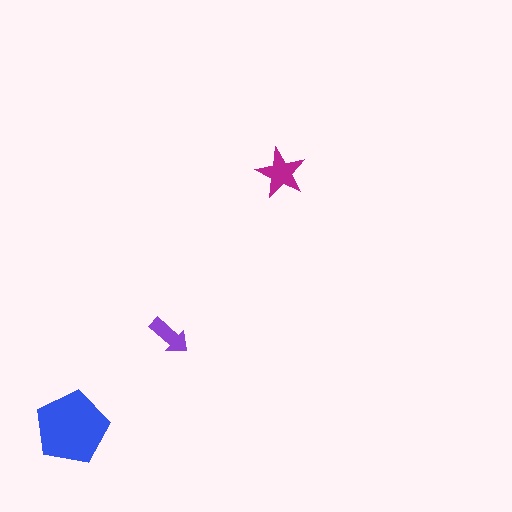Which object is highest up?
The magenta star is topmost.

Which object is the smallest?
The purple arrow.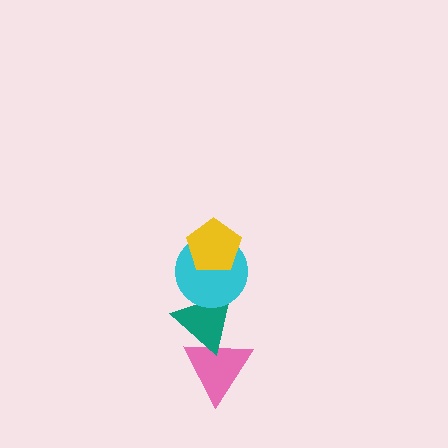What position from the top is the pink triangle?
The pink triangle is 4th from the top.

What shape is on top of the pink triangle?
The teal triangle is on top of the pink triangle.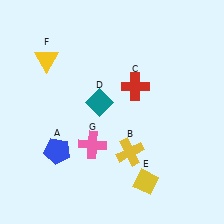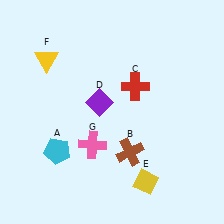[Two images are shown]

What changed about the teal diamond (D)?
In Image 1, D is teal. In Image 2, it changed to purple.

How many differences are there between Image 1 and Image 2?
There are 3 differences between the two images.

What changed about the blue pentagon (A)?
In Image 1, A is blue. In Image 2, it changed to cyan.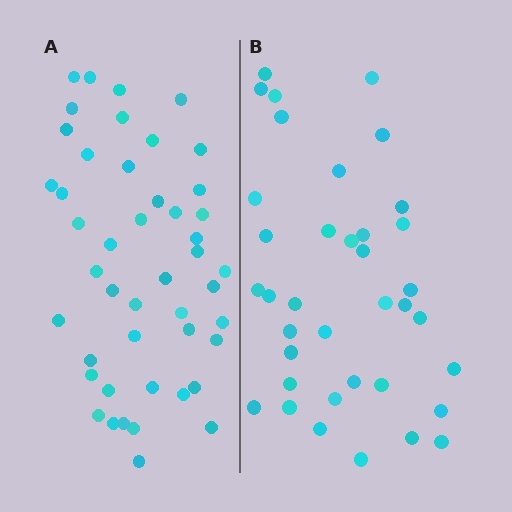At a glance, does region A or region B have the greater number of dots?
Region A (the left region) has more dots.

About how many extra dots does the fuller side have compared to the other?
Region A has roughly 8 or so more dots than region B.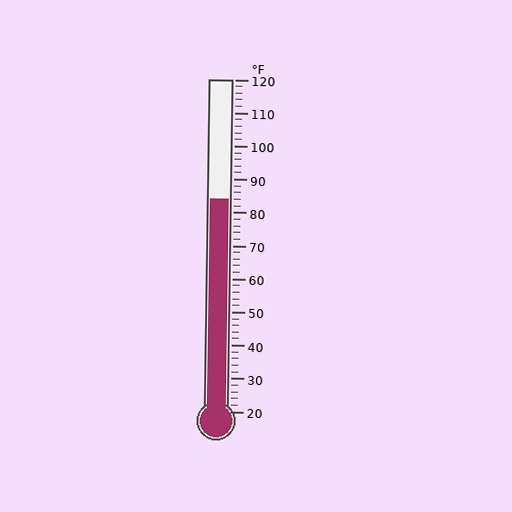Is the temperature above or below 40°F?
The temperature is above 40°F.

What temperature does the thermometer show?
The thermometer shows approximately 84°F.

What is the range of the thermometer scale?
The thermometer scale ranges from 20°F to 120°F.